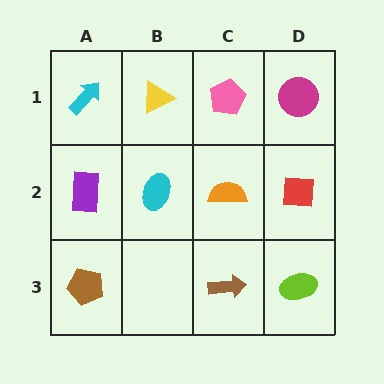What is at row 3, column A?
A brown pentagon.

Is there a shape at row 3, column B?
No, that cell is empty.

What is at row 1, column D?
A magenta circle.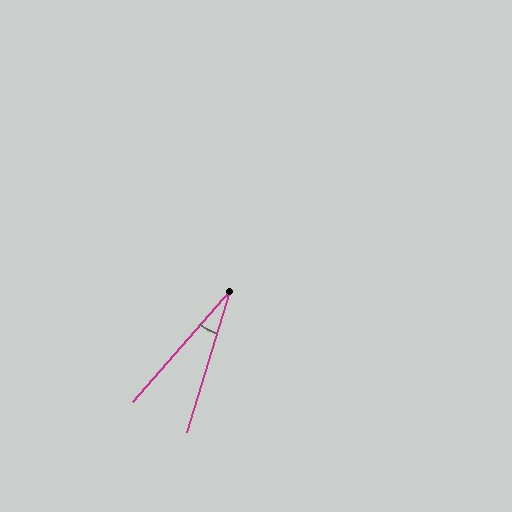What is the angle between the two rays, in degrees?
Approximately 24 degrees.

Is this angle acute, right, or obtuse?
It is acute.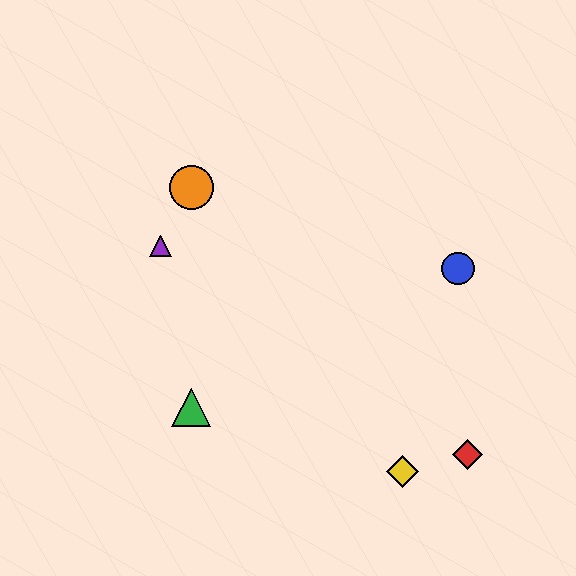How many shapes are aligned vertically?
2 shapes (the green triangle, the orange circle) are aligned vertically.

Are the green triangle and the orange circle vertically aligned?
Yes, both are at x≈191.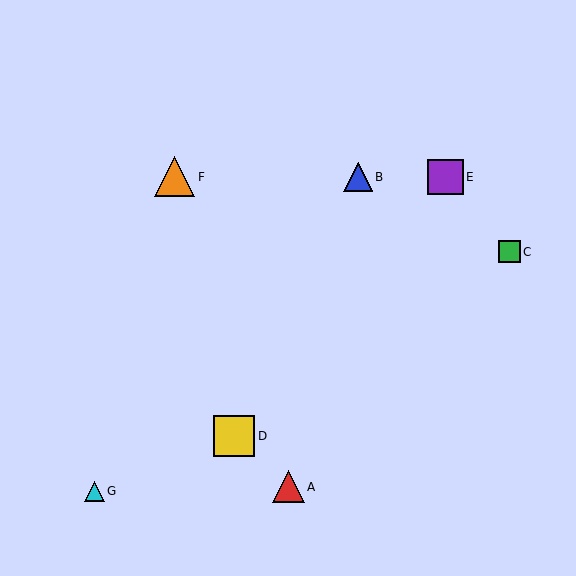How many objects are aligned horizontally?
3 objects (B, E, F) are aligned horizontally.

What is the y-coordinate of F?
Object F is at y≈177.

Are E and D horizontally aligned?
No, E is at y≈177 and D is at y≈436.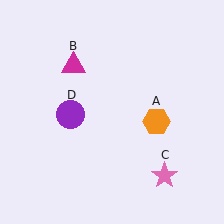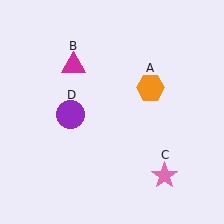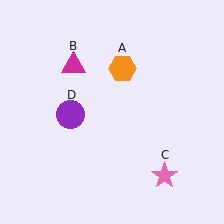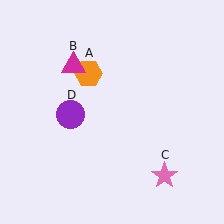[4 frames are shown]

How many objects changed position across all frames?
1 object changed position: orange hexagon (object A).